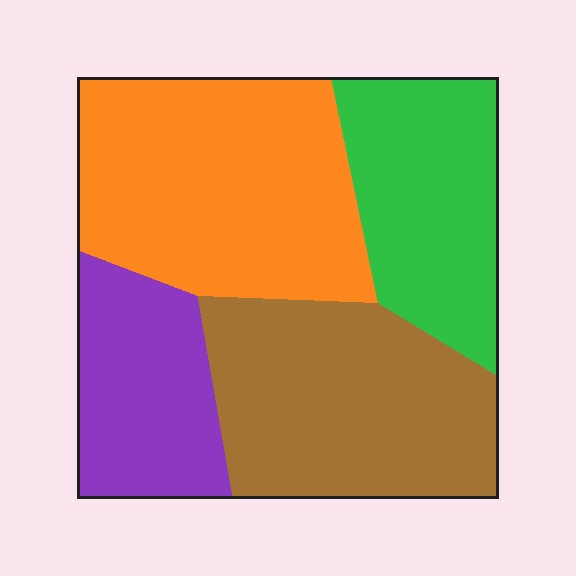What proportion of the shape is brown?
Brown covers around 30% of the shape.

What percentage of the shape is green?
Green covers about 20% of the shape.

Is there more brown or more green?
Brown.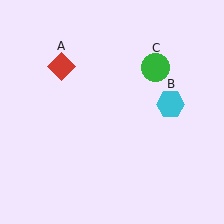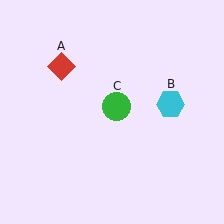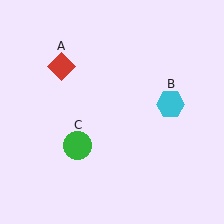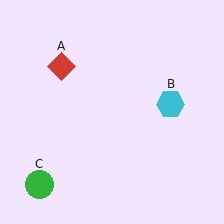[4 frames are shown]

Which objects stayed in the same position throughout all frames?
Red diamond (object A) and cyan hexagon (object B) remained stationary.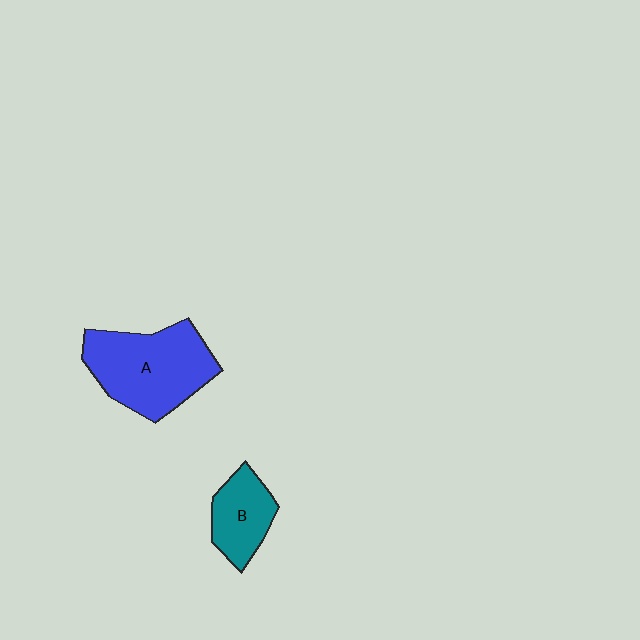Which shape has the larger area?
Shape A (blue).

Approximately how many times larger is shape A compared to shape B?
Approximately 2.0 times.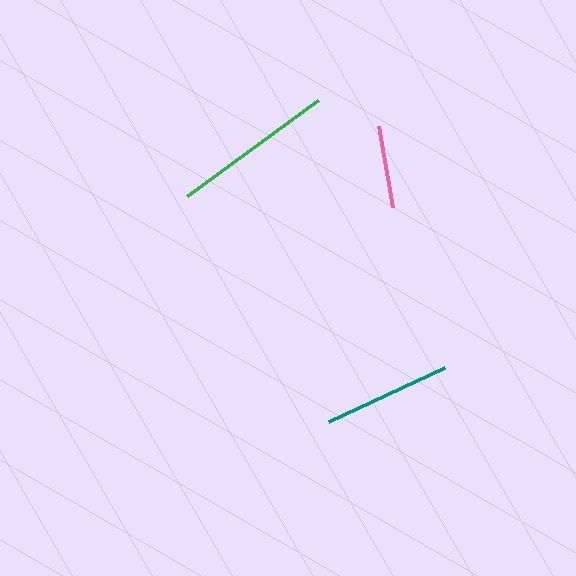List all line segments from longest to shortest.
From longest to shortest: green, teal, pink.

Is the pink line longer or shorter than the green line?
The green line is longer than the pink line.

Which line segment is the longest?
The green line is the longest at approximately 163 pixels.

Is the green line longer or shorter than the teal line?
The green line is longer than the teal line.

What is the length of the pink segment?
The pink segment is approximately 82 pixels long.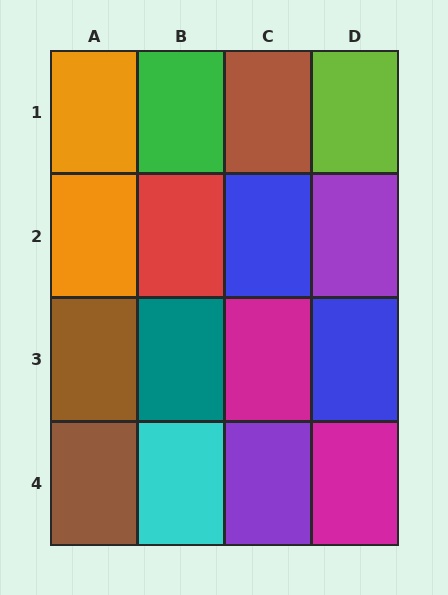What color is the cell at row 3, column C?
Magenta.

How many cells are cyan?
1 cell is cyan.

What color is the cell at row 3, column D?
Blue.